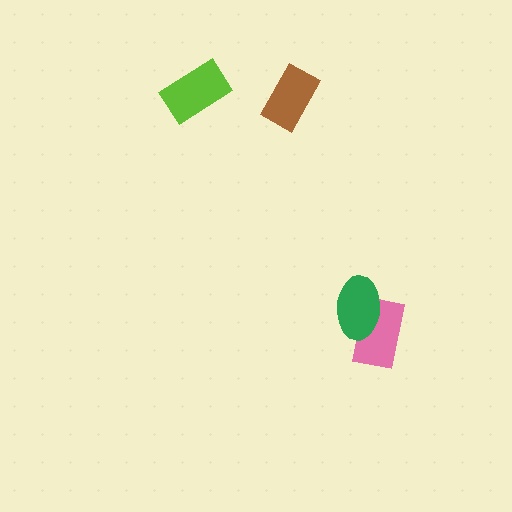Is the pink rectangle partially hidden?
Yes, it is partially covered by another shape.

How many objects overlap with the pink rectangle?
1 object overlaps with the pink rectangle.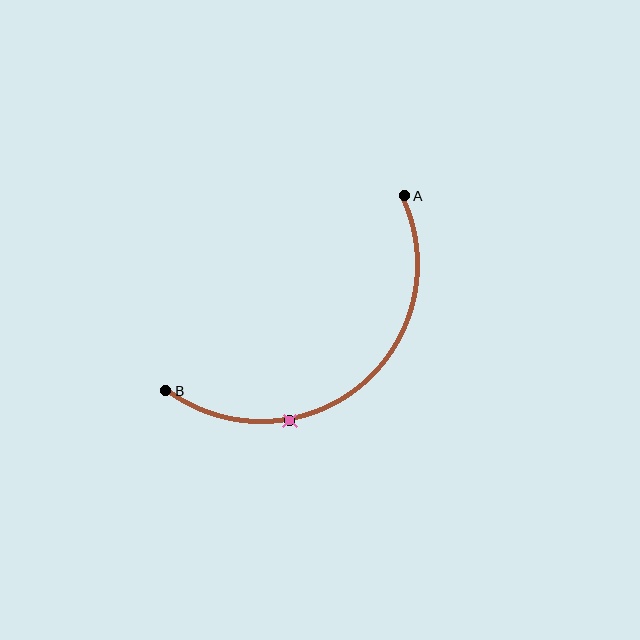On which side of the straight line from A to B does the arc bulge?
The arc bulges below and to the right of the straight line connecting A and B.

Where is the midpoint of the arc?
The arc midpoint is the point on the curve farthest from the straight line joining A and B. It sits below and to the right of that line.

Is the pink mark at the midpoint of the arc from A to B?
No. The pink mark lies on the arc but is closer to endpoint B. The arc midpoint would be at the point on the curve equidistant along the arc from both A and B.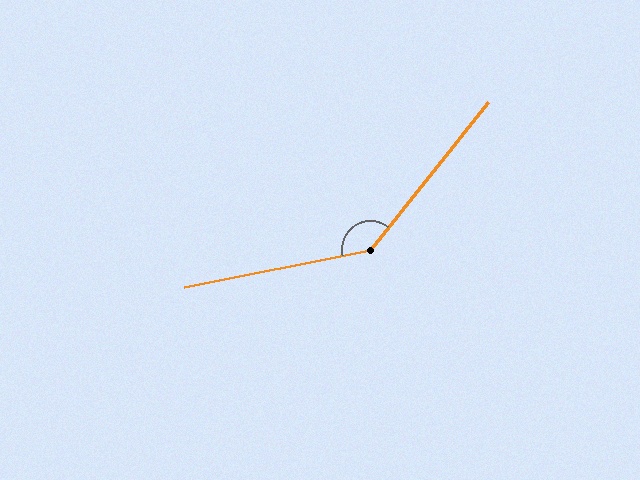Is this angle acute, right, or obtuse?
It is obtuse.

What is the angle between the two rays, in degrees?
Approximately 140 degrees.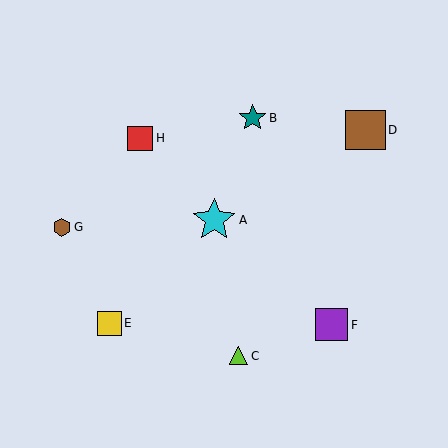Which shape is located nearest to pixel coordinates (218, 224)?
The cyan star (labeled A) at (214, 220) is nearest to that location.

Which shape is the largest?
The cyan star (labeled A) is the largest.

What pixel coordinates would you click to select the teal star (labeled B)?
Click at (253, 118) to select the teal star B.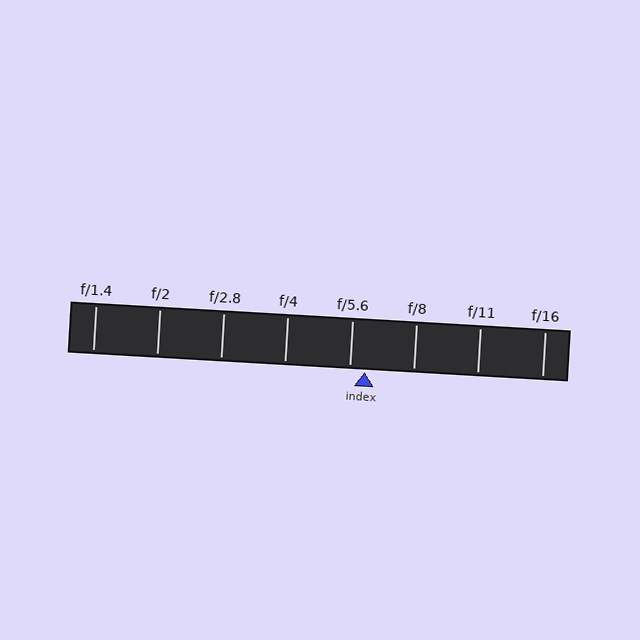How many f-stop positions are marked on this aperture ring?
There are 8 f-stop positions marked.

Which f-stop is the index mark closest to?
The index mark is closest to f/5.6.